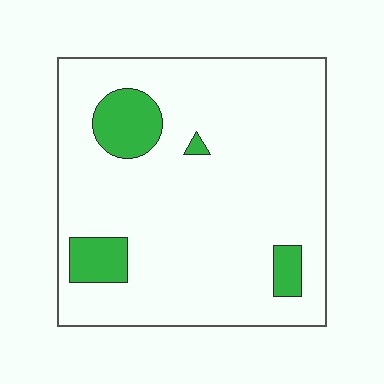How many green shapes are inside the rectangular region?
4.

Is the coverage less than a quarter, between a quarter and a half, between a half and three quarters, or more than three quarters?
Less than a quarter.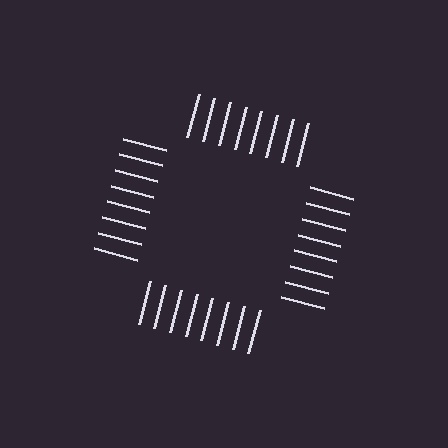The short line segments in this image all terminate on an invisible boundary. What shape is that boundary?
An illusory square — the line segments terminate on its edges but no continuous stroke is drawn.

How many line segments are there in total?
32 — 8 along each of the 4 edges.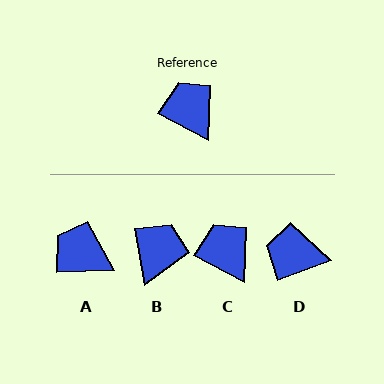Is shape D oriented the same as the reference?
No, it is off by about 50 degrees.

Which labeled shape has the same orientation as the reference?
C.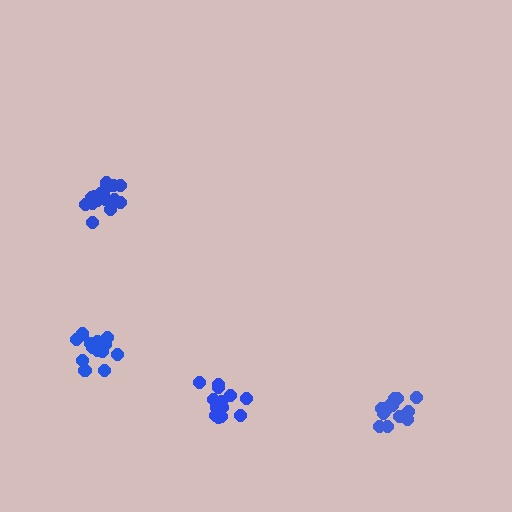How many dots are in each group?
Group 1: 14 dots, Group 2: 17 dots, Group 3: 13 dots, Group 4: 15 dots (59 total).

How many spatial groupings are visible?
There are 4 spatial groupings.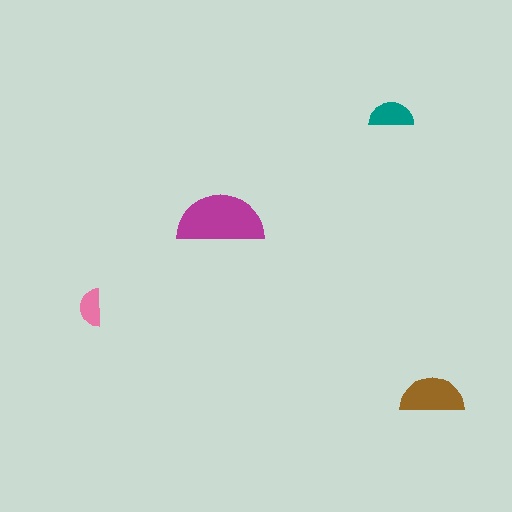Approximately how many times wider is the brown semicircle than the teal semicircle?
About 1.5 times wider.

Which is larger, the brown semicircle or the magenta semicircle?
The magenta one.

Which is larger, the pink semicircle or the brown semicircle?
The brown one.